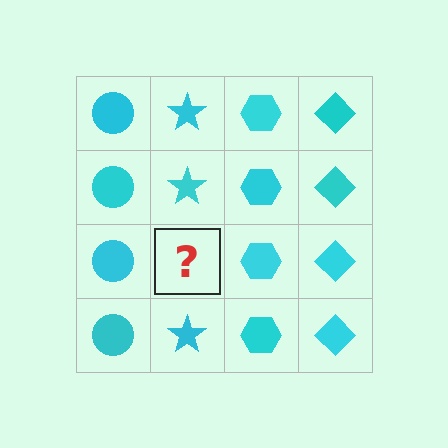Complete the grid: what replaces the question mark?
The question mark should be replaced with a cyan star.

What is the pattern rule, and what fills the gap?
The rule is that each column has a consistent shape. The gap should be filled with a cyan star.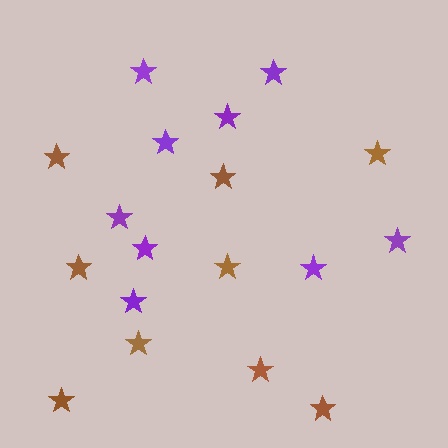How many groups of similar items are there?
There are 2 groups: one group of purple stars (9) and one group of brown stars (9).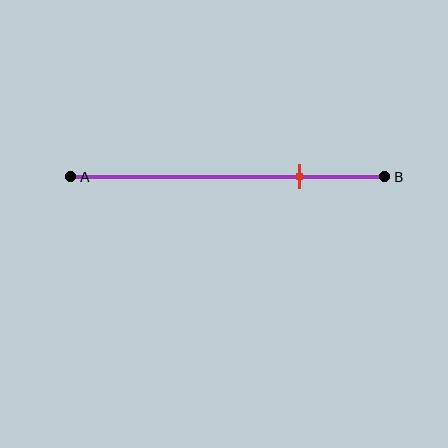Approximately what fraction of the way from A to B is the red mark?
The red mark is approximately 75% of the way from A to B.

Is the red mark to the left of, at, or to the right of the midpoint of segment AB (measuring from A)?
The red mark is to the right of the midpoint of segment AB.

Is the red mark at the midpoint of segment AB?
No, the mark is at about 75% from A, not at the 50% midpoint.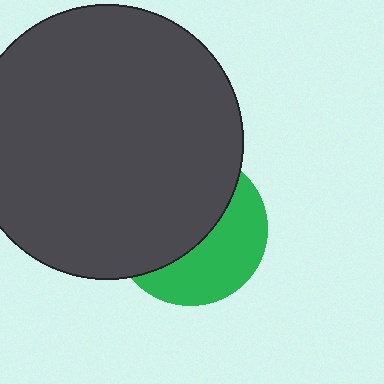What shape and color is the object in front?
The object in front is a dark gray circle.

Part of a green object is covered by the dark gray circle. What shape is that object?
It is a circle.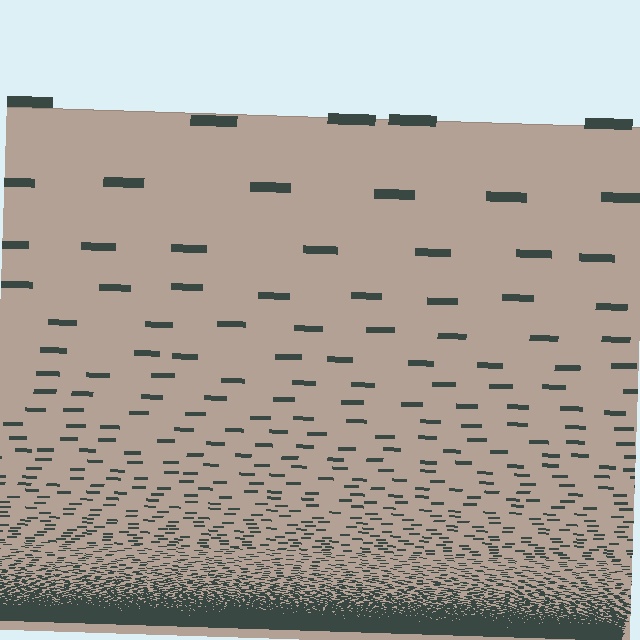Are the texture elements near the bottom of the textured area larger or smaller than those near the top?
Smaller. The gradient is inverted — elements near the bottom are smaller and denser.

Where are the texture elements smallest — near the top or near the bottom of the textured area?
Near the bottom.